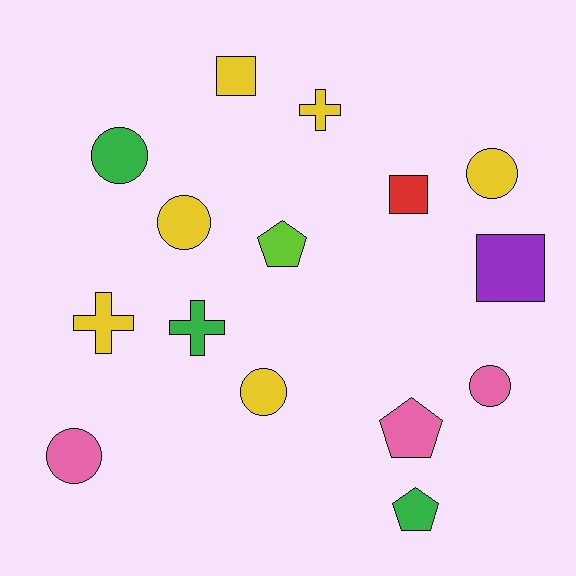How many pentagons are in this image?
There are 3 pentagons.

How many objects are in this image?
There are 15 objects.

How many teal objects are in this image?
There are no teal objects.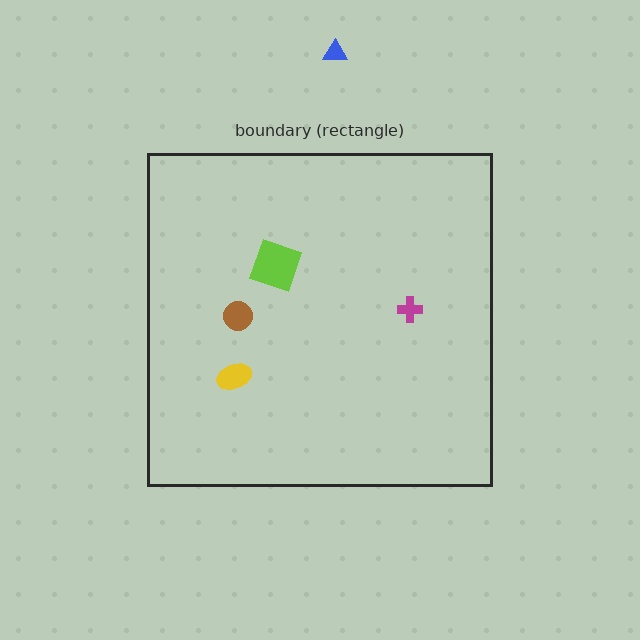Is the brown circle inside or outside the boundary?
Inside.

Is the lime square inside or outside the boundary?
Inside.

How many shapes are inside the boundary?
4 inside, 1 outside.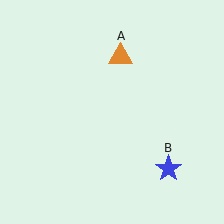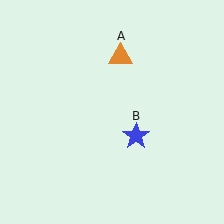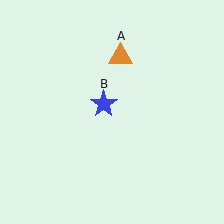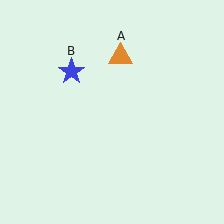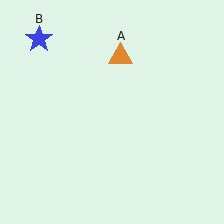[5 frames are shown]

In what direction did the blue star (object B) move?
The blue star (object B) moved up and to the left.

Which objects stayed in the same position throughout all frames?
Orange triangle (object A) remained stationary.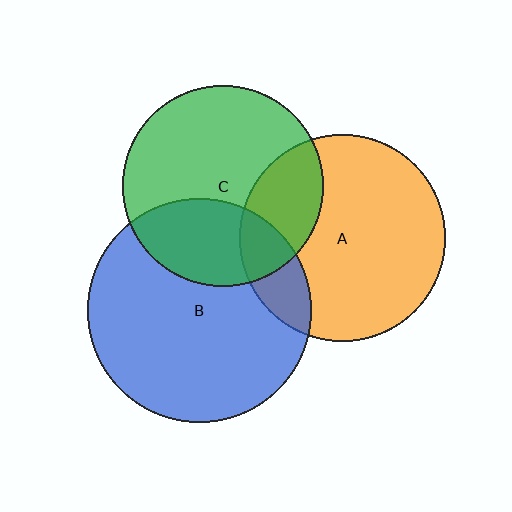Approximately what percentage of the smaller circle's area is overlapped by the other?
Approximately 30%.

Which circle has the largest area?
Circle B (blue).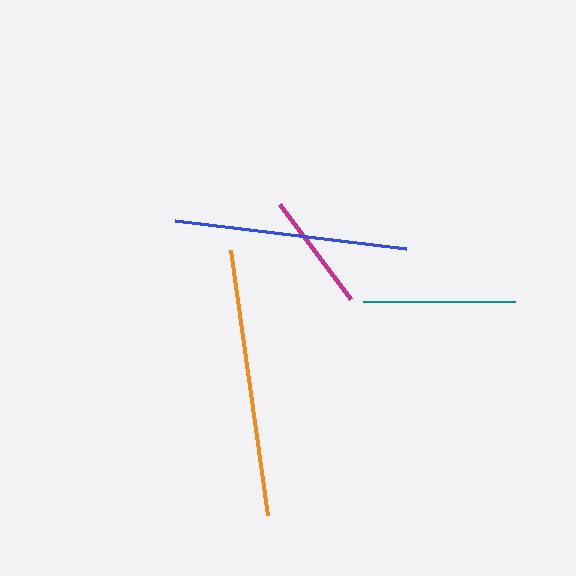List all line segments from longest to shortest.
From longest to shortest: orange, blue, teal, magenta.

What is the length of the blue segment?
The blue segment is approximately 233 pixels long.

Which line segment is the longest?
The orange line is the longest at approximately 267 pixels.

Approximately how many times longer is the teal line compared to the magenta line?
The teal line is approximately 1.3 times the length of the magenta line.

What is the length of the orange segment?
The orange segment is approximately 267 pixels long.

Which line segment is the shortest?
The magenta line is the shortest at approximately 118 pixels.